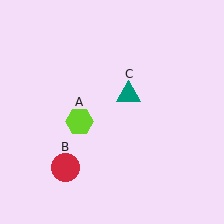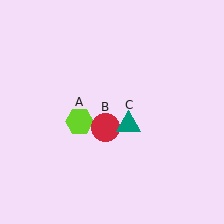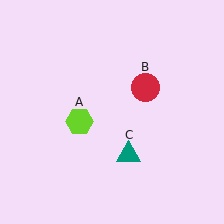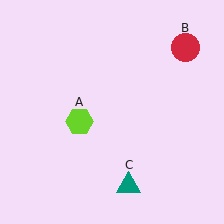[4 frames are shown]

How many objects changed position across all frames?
2 objects changed position: red circle (object B), teal triangle (object C).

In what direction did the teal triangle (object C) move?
The teal triangle (object C) moved down.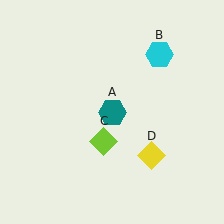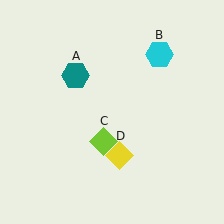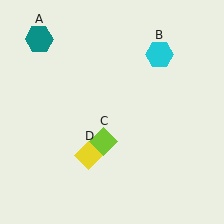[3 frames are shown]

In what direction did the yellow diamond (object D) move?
The yellow diamond (object D) moved left.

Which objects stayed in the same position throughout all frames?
Cyan hexagon (object B) and lime diamond (object C) remained stationary.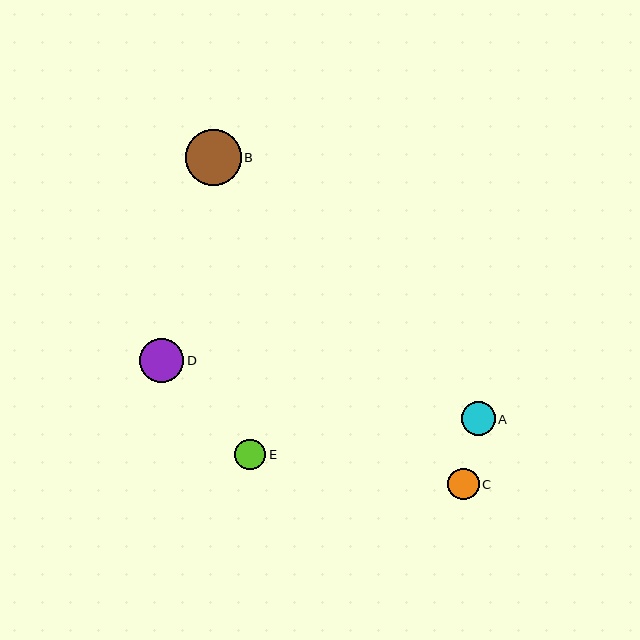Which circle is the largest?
Circle B is the largest with a size of approximately 55 pixels.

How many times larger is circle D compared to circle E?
Circle D is approximately 1.4 times the size of circle E.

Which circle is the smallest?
Circle E is the smallest with a size of approximately 31 pixels.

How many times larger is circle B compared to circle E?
Circle B is approximately 1.8 times the size of circle E.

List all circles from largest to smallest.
From largest to smallest: B, D, A, C, E.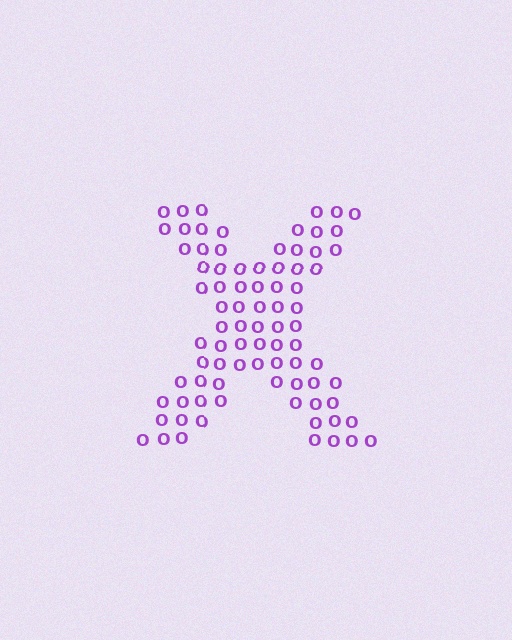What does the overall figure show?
The overall figure shows the letter X.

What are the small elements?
The small elements are letter O's.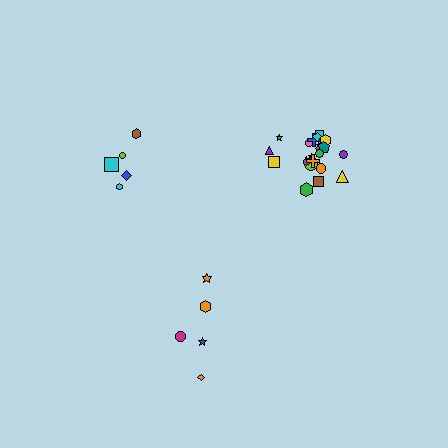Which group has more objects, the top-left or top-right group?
The top-right group.